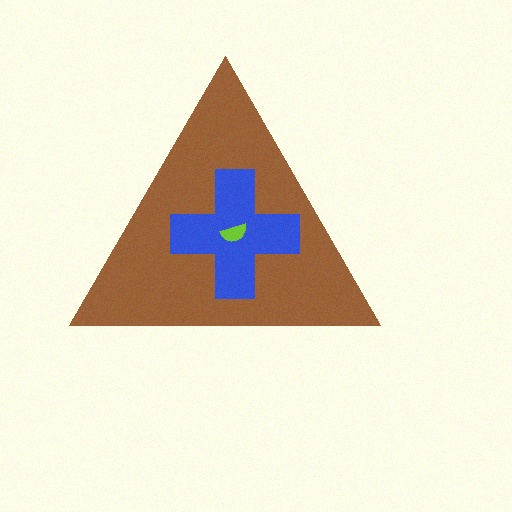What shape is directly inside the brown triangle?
The blue cross.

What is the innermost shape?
The lime semicircle.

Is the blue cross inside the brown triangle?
Yes.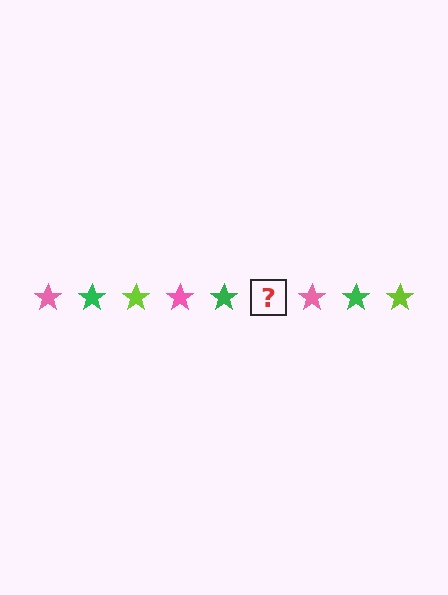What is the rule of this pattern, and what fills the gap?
The rule is that the pattern cycles through pink, green, lime stars. The gap should be filled with a lime star.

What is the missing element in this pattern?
The missing element is a lime star.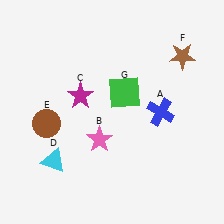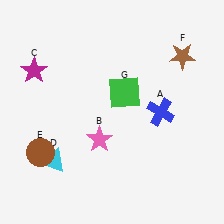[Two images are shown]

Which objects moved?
The objects that moved are: the magenta star (C), the brown circle (E).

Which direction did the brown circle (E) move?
The brown circle (E) moved down.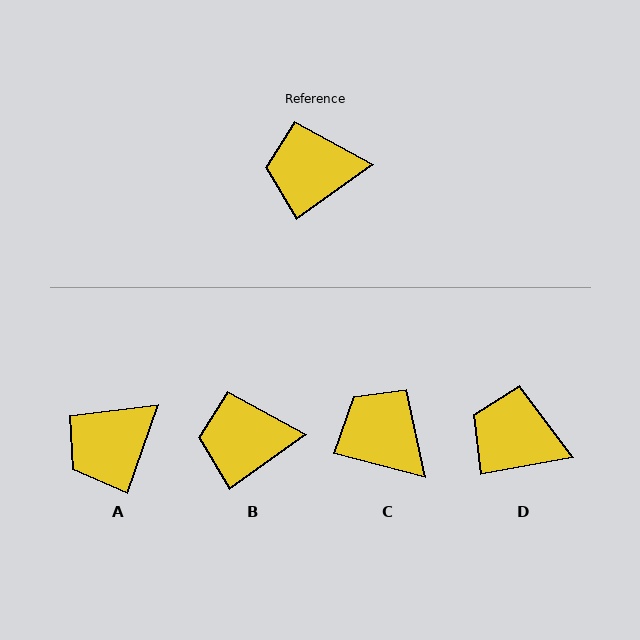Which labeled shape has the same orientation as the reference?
B.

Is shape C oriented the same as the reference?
No, it is off by about 49 degrees.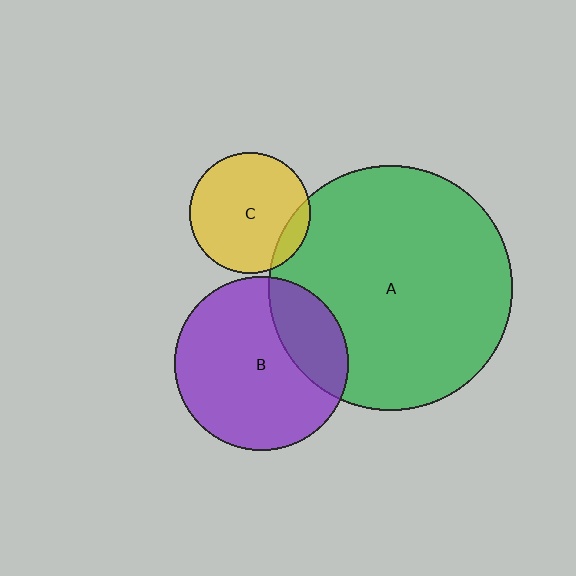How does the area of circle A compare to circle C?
Approximately 4.1 times.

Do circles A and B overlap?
Yes.